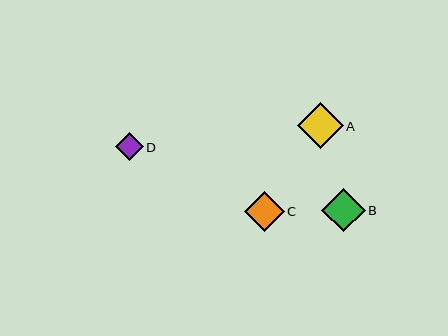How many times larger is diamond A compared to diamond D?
Diamond A is approximately 1.6 times the size of diamond D.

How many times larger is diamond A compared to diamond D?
Diamond A is approximately 1.6 times the size of diamond D.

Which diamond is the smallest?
Diamond D is the smallest with a size of approximately 28 pixels.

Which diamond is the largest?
Diamond A is the largest with a size of approximately 46 pixels.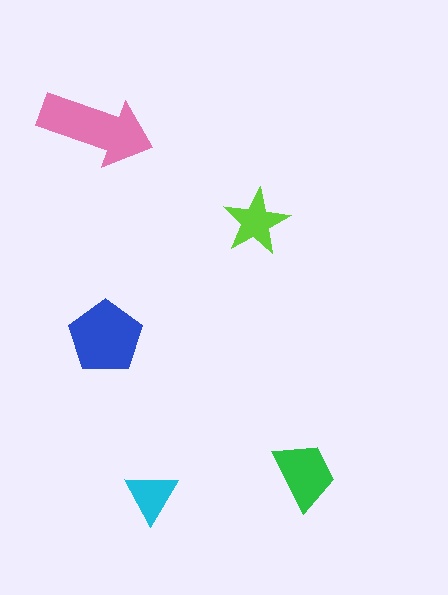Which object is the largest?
The pink arrow.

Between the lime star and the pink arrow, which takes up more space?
The pink arrow.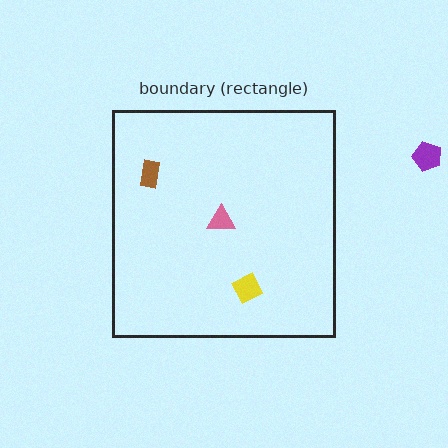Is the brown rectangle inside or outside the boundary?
Inside.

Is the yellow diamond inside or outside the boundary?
Inside.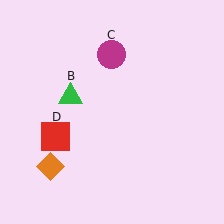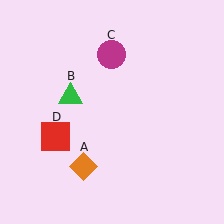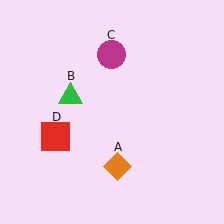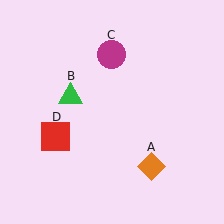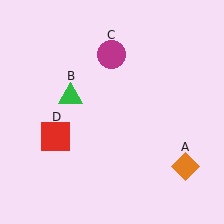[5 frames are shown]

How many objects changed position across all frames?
1 object changed position: orange diamond (object A).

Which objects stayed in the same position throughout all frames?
Green triangle (object B) and magenta circle (object C) and red square (object D) remained stationary.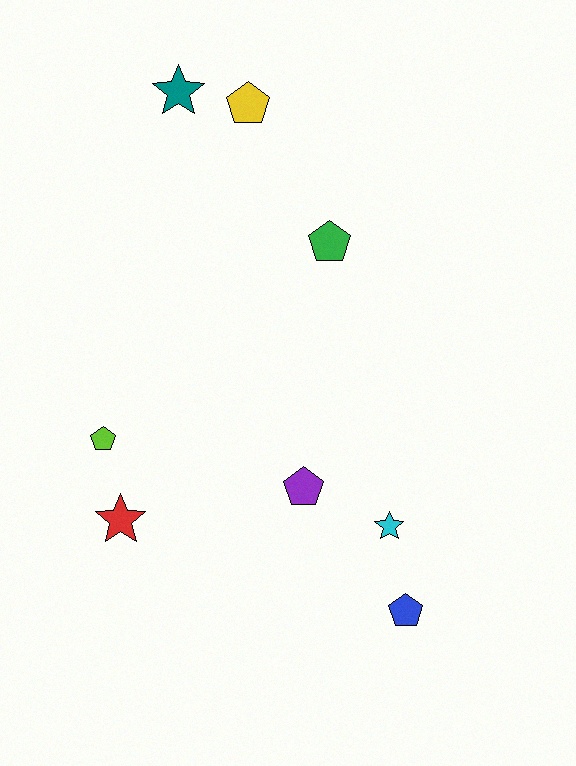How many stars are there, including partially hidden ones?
There are 3 stars.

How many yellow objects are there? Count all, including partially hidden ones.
There is 1 yellow object.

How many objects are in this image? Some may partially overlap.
There are 8 objects.